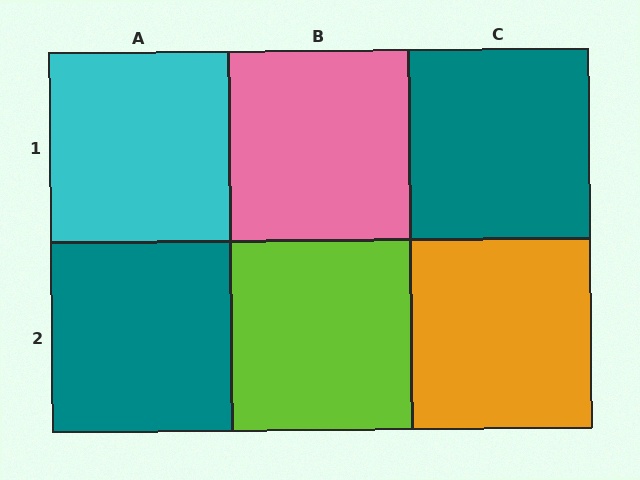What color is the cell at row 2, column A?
Teal.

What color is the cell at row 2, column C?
Orange.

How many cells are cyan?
1 cell is cyan.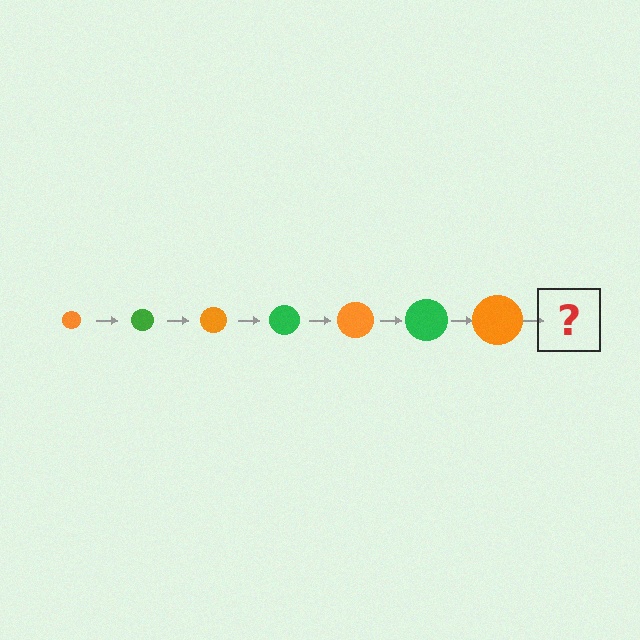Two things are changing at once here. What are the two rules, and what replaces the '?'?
The two rules are that the circle grows larger each step and the color cycles through orange and green. The '?' should be a green circle, larger than the previous one.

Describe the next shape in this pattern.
It should be a green circle, larger than the previous one.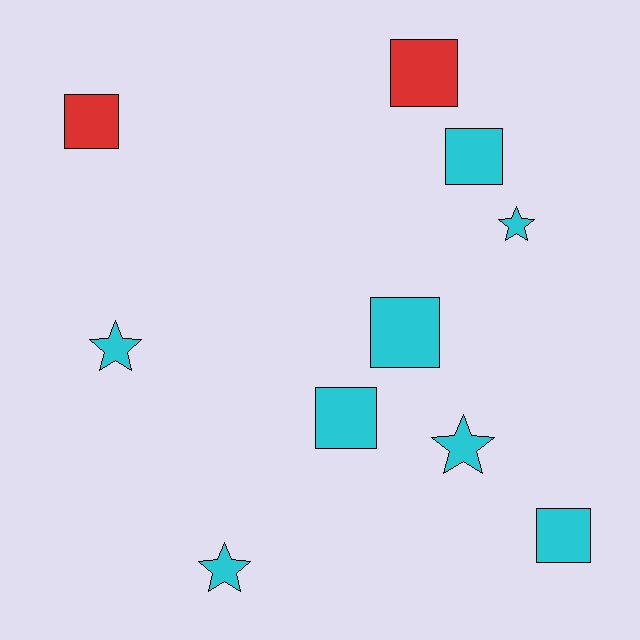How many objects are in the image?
There are 10 objects.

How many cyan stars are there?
There are 4 cyan stars.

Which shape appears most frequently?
Square, with 6 objects.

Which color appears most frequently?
Cyan, with 8 objects.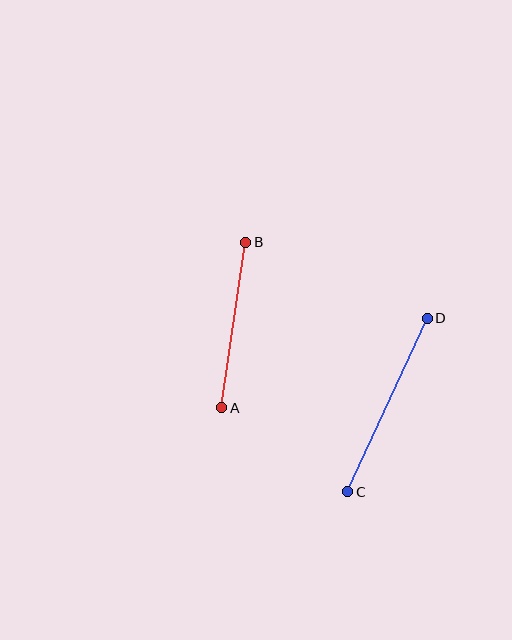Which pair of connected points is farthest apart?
Points C and D are farthest apart.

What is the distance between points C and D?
The distance is approximately 191 pixels.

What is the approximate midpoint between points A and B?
The midpoint is at approximately (234, 325) pixels.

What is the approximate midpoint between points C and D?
The midpoint is at approximately (387, 405) pixels.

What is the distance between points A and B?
The distance is approximately 167 pixels.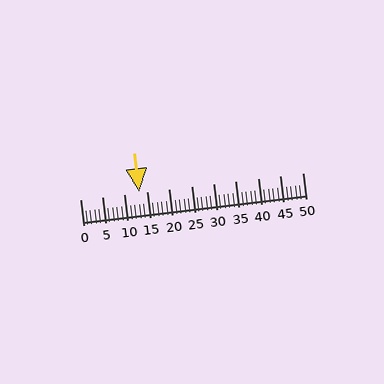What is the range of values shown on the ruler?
The ruler shows values from 0 to 50.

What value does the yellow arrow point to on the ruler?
The yellow arrow points to approximately 13.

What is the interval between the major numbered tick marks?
The major tick marks are spaced 5 units apart.